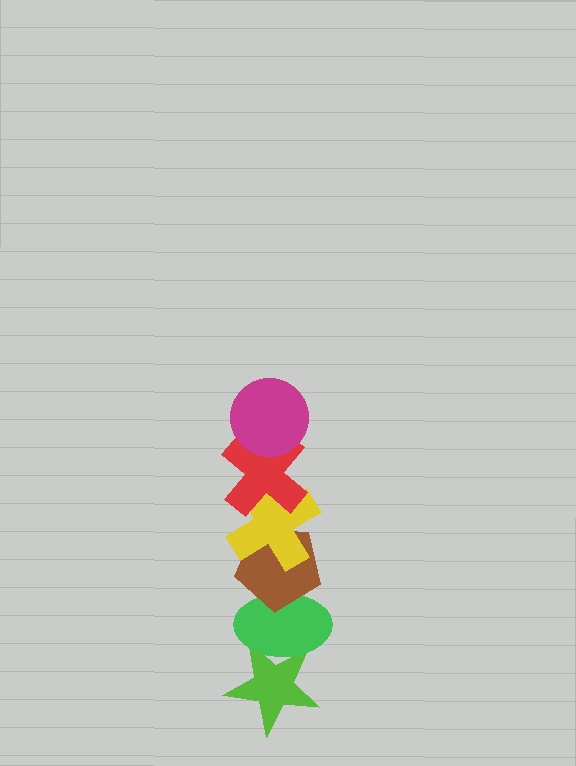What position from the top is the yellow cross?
The yellow cross is 3rd from the top.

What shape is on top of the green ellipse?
The brown pentagon is on top of the green ellipse.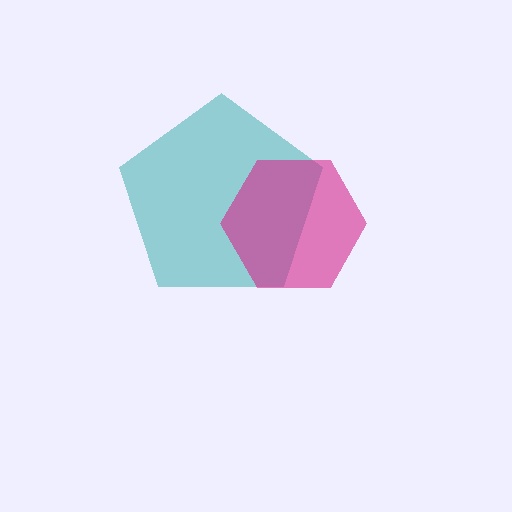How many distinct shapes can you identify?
There are 2 distinct shapes: a teal pentagon, a magenta hexagon.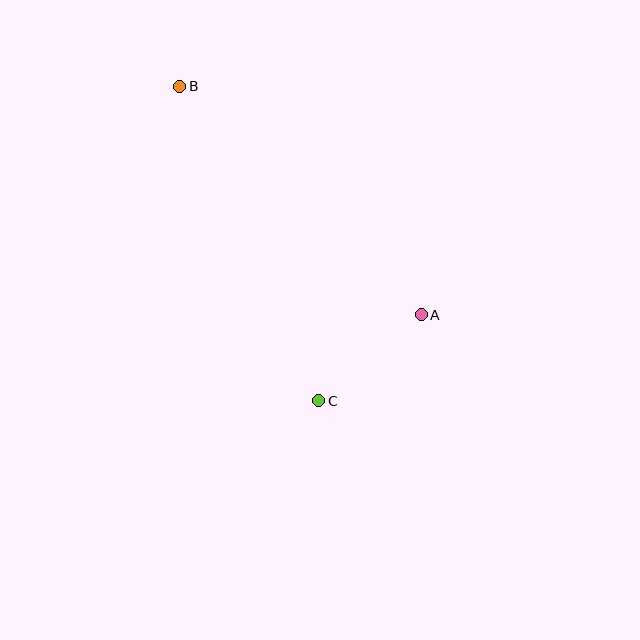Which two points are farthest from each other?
Points B and C are farthest from each other.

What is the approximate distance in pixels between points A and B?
The distance between A and B is approximately 333 pixels.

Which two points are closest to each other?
Points A and C are closest to each other.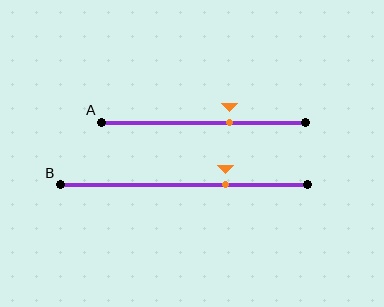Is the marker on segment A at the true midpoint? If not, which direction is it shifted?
No, the marker on segment A is shifted to the right by about 13% of the segment length.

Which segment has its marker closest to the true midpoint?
Segment A has its marker closest to the true midpoint.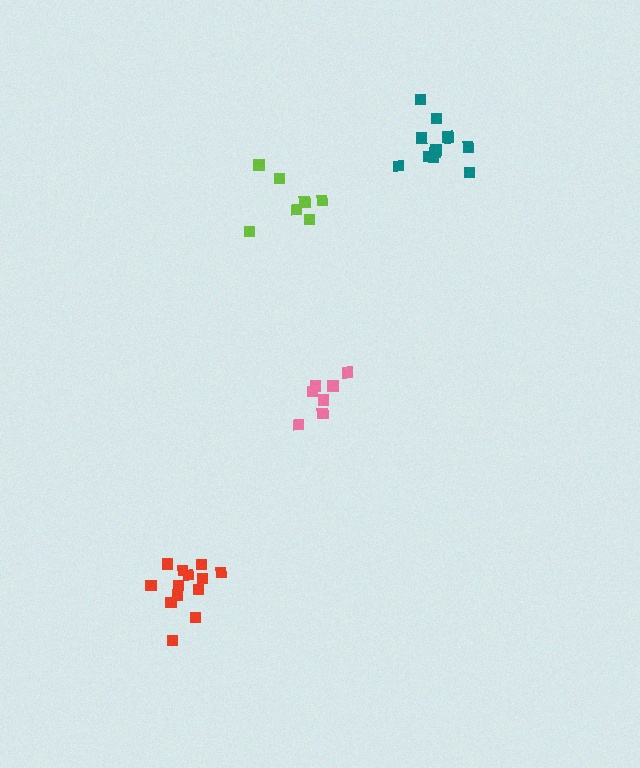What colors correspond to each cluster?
The clusters are colored: pink, teal, lime, red.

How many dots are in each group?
Group 1: 7 dots, Group 2: 12 dots, Group 3: 7 dots, Group 4: 13 dots (39 total).